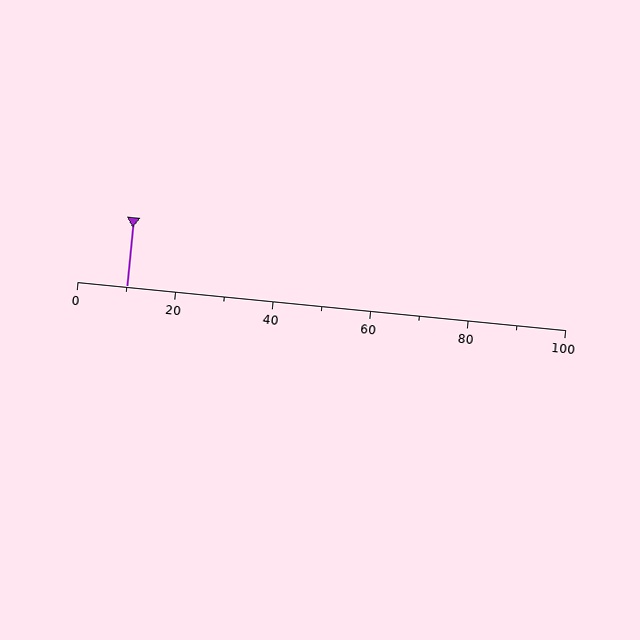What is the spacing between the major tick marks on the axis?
The major ticks are spaced 20 apart.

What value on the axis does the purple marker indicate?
The marker indicates approximately 10.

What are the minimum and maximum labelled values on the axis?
The axis runs from 0 to 100.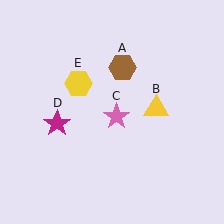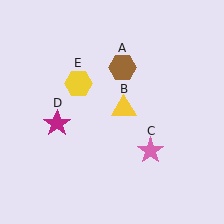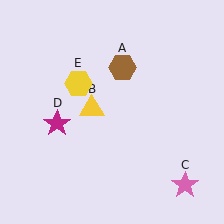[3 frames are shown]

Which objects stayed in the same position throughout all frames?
Brown hexagon (object A) and magenta star (object D) and yellow hexagon (object E) remained stationary.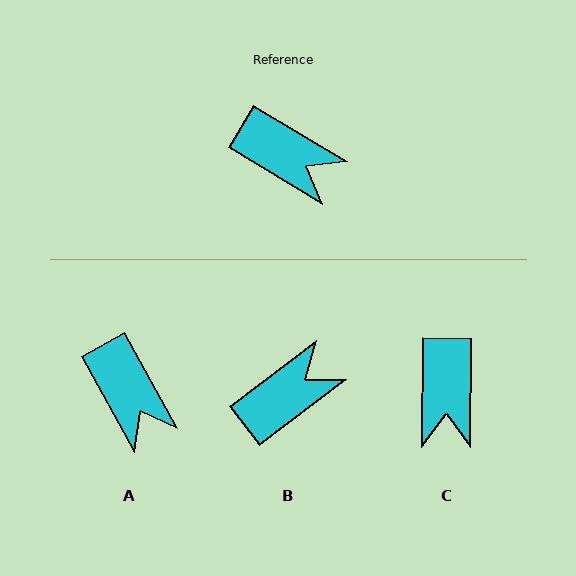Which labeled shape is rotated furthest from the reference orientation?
B, about 68 degrees away.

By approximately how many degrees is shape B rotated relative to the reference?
Approximately 68 degrees counter-clockwise.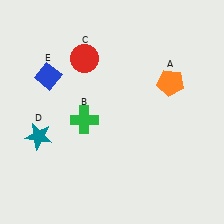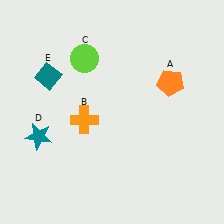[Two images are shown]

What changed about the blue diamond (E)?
In Image 1, E is blue. In Image 2, it changed to teal.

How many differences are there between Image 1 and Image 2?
There are 3 differences between the two images.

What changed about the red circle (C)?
In Image 1, C is red. In Image 2, it changed to lime.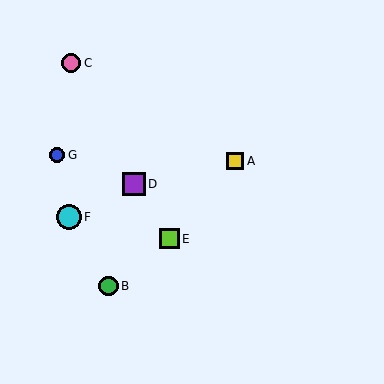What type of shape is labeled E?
Shape E is a lime square.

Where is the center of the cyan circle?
The center of the cyan circle is at (69, 217).